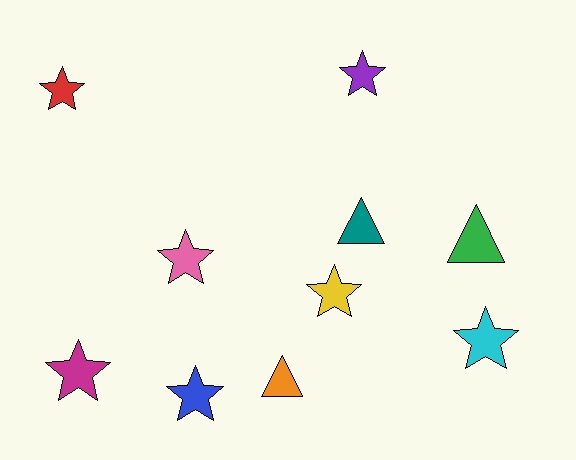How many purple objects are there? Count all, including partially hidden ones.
There is 1 purple object.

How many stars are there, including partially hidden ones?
There are 7 stars.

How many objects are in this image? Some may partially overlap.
There are 10 objects.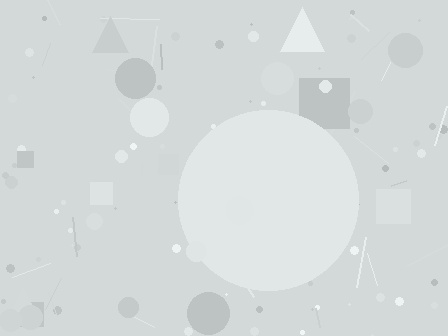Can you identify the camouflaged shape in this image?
The camouflaged shape is a circle.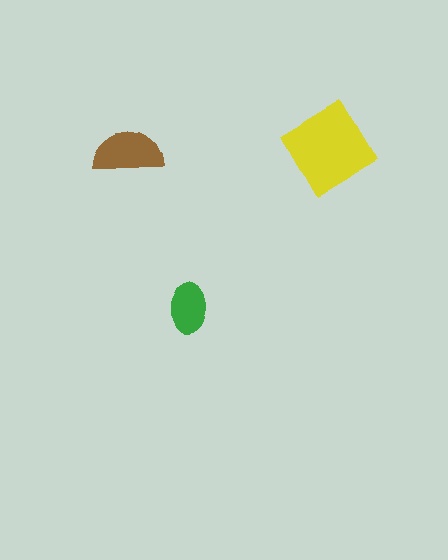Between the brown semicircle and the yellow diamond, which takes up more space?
The yellow diamond.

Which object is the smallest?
The green ellipse.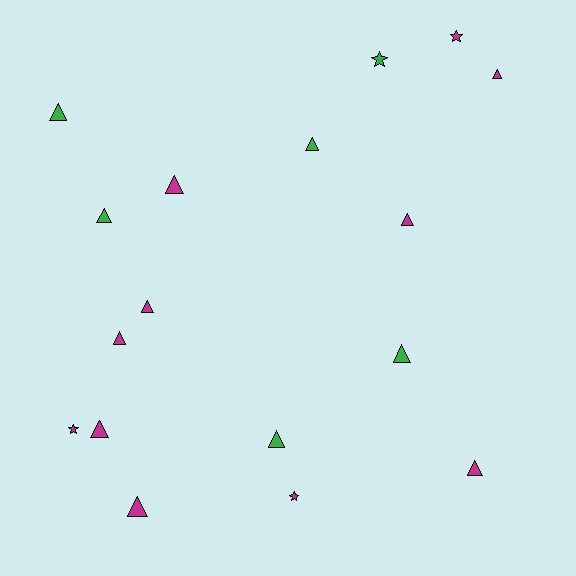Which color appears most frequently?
Magenta, with 11 objects.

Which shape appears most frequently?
Triangle, with 13 objects.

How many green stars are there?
There is 1 green star.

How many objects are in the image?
There are 17 objects.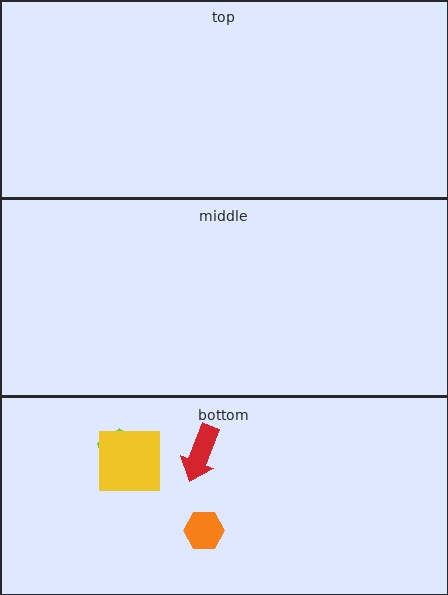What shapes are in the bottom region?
The lime pentagon, the orange hexagon, the red arrow, the yellow square.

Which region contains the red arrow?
The bottom region.